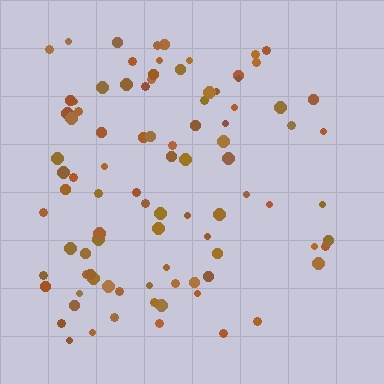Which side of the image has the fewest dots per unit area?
The right.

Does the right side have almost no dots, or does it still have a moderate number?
Still a moderate number, just noticeably fewer than the left.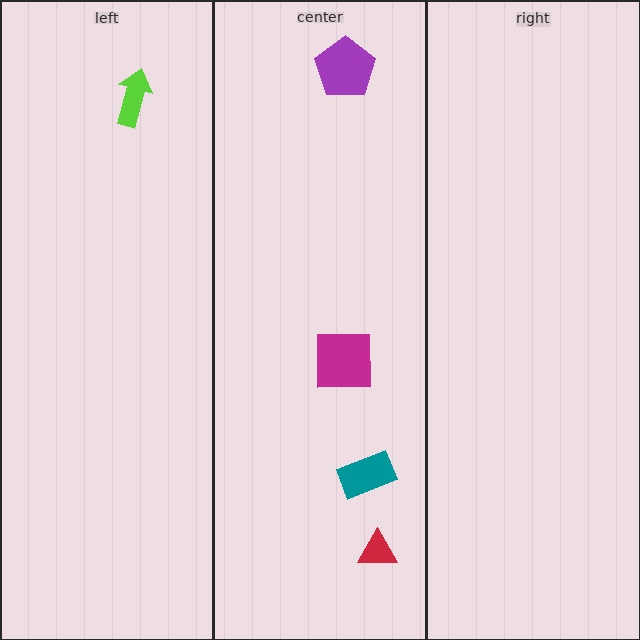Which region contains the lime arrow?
The left region.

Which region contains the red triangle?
The center region.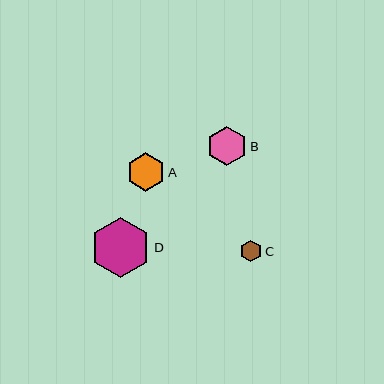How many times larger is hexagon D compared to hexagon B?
Hexagon D is approximately 1.5 times the size of hexagon B.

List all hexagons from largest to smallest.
From largest to smallest: D, B, A, C.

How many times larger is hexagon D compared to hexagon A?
Hexagon D is approximately 1.5 times the size of hexagon A.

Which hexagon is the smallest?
Hexagon C is the smallest with a size of approximately 21 pixels.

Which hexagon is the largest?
Hexagon D is the largest with a size of approximately 60 pixels.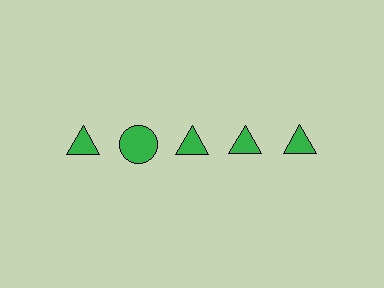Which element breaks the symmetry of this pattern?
The green circle in the top row, second from left column breaks the symmetry. All other shapes are green triangles.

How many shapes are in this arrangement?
There are 5 shapes arranged in a grid pattern.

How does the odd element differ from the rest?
It has a different shape: circle instead of triangle.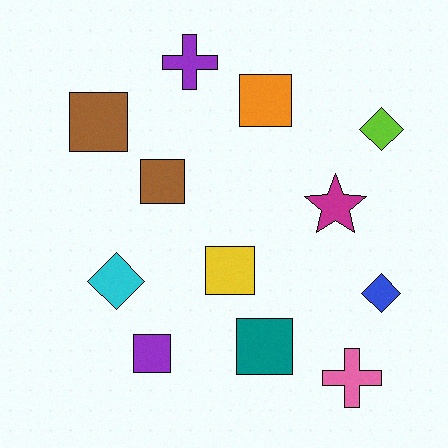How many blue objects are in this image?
There is 1 blue object.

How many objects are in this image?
There are 12 objects.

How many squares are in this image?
There are 6 squares.